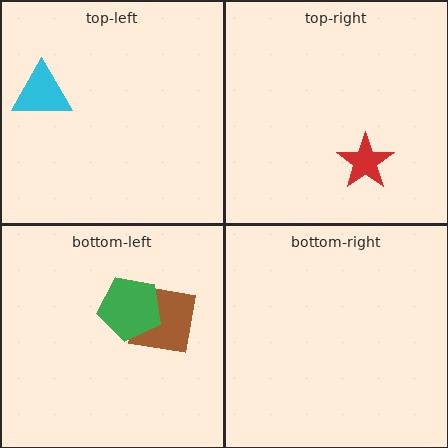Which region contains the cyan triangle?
The top-left region.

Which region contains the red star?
The top-right region.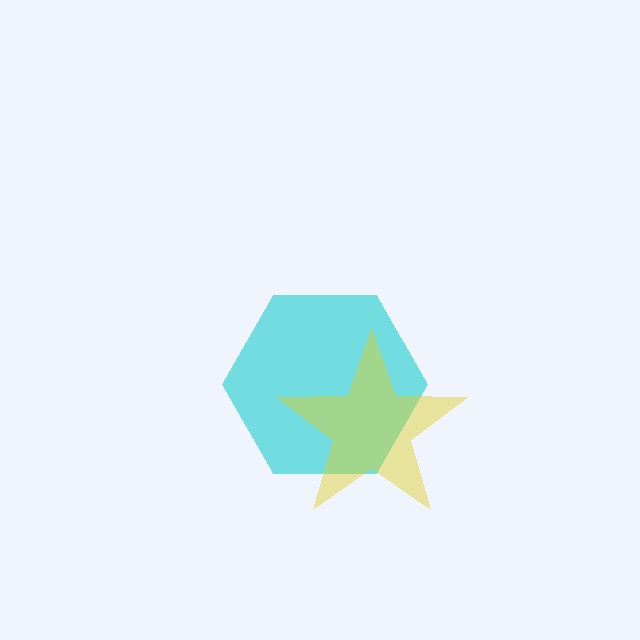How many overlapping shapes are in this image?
There are 2 overlapping shapes in the image.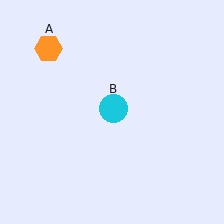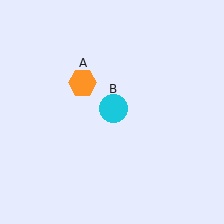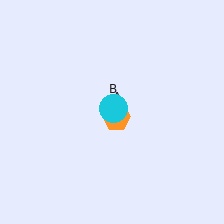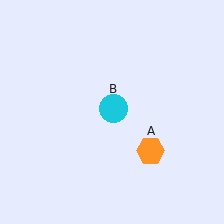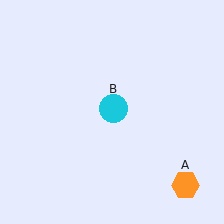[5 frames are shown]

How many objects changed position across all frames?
1 object changed position: orange hexagon (object A).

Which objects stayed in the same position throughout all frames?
Cyan circle (object B) remained stationary.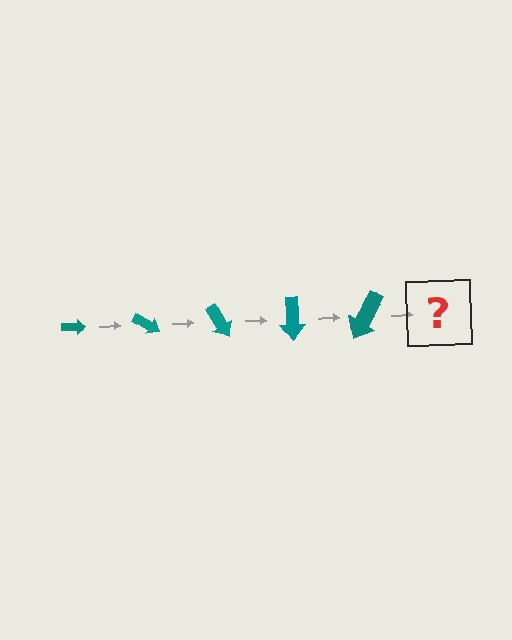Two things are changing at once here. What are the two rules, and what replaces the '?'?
The two rules are that the arrow grows larger each step and it rotates 30 degrees each step. The '?' should be an arrow, larger than the previous one and rotated 150 degrees from the start.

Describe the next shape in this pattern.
It should be an arrow, larger than the previous one and rotated 150 degrees from the start.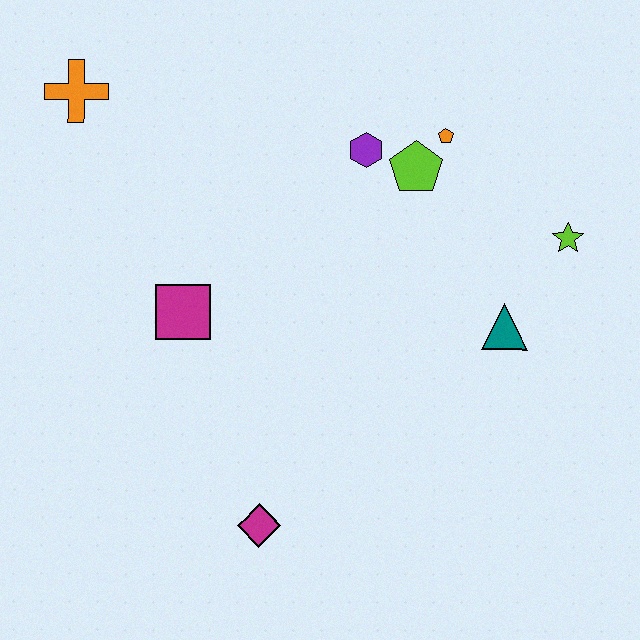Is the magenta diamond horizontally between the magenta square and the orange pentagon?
Yes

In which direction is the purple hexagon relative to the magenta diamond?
The purple hexagon is above the magenta diamond.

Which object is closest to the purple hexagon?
The lime pentagon is closest to the purple hexagon.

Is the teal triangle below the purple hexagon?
Yes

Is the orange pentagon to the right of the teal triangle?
No